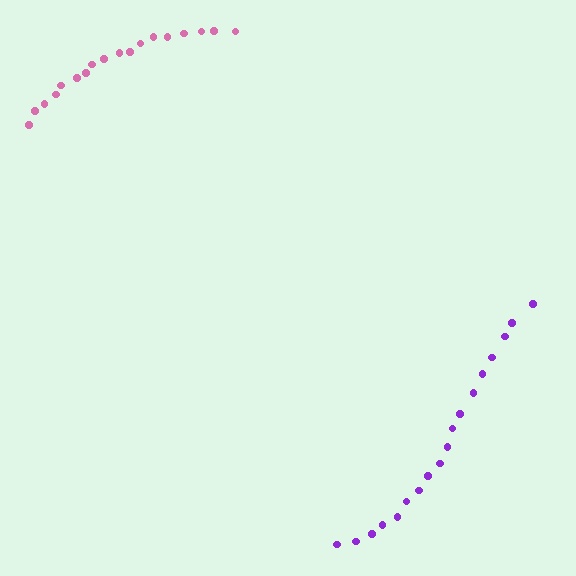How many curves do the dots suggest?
There are 2 distinct paths.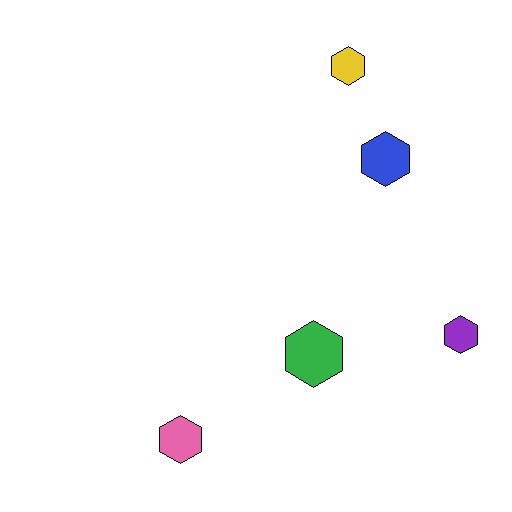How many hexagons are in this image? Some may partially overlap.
There are 5 hexagons.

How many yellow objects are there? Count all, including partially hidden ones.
There is 1 yellow object.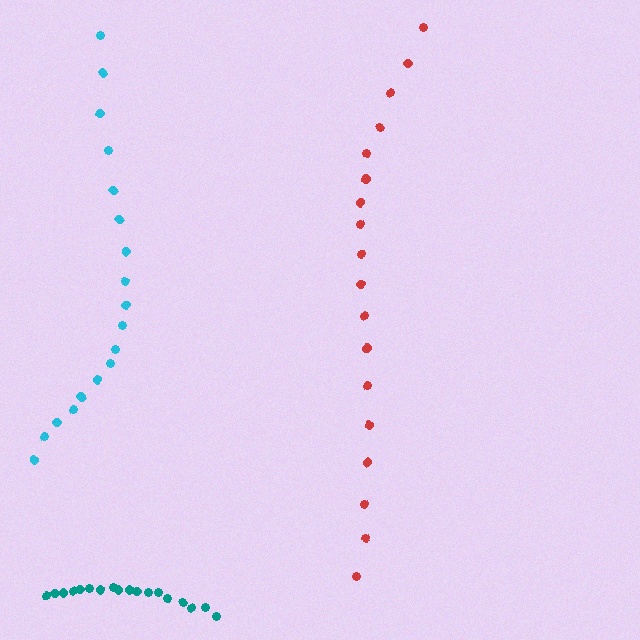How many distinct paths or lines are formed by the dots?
There are 3 distinct paths.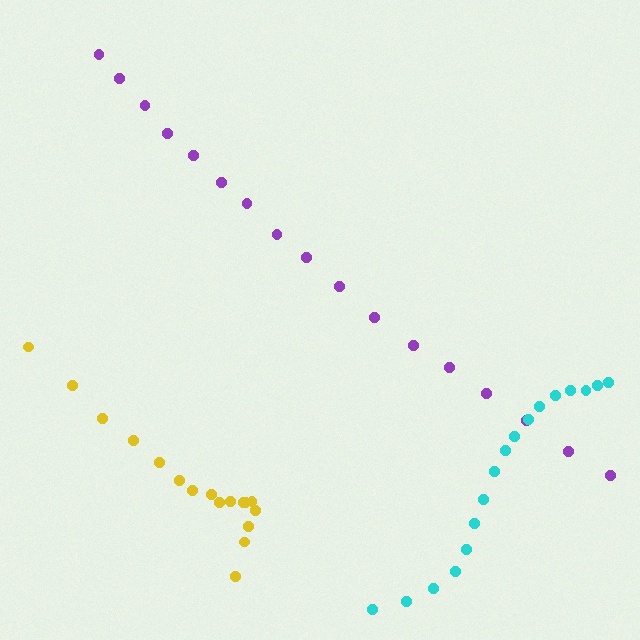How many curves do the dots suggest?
There are 3 distinct paths.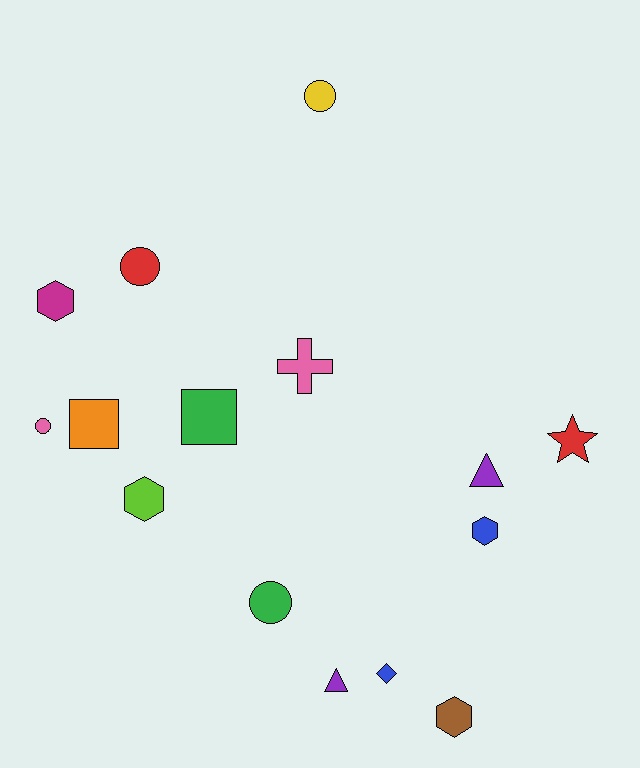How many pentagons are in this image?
There are no pentagons.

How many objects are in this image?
There are 15 objects.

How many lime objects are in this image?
There is 1 lime object.